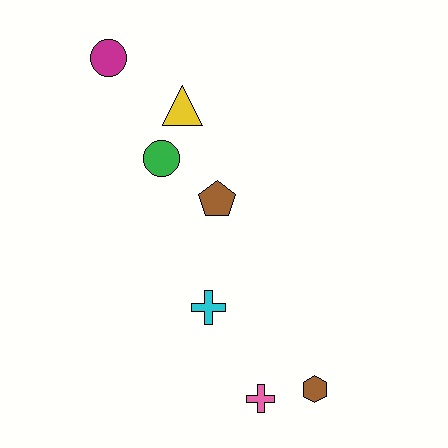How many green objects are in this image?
There is 1 green object.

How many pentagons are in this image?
There is 1 pentagon.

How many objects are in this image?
There are 7 objects.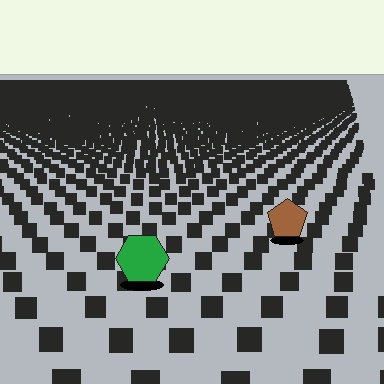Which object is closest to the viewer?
The green hexagon is closest. The texture marks near it are larger and more spread out.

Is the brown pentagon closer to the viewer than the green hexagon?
No. The green hexagon is closer — you can tell from the texture gradient: the ground texture is coarser near it.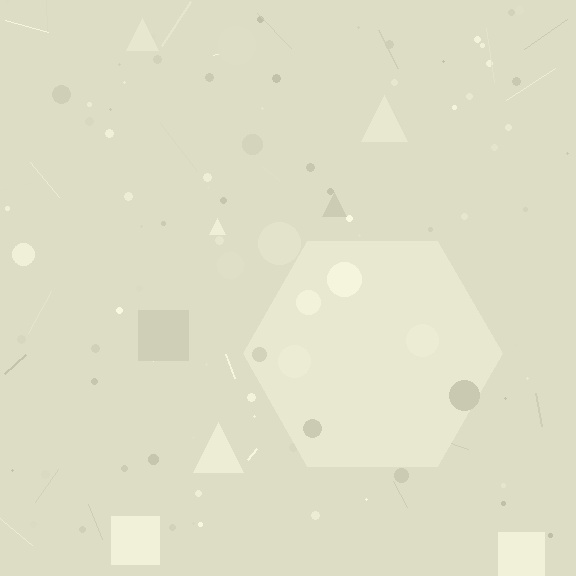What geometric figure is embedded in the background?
A hexagon is embedded in the background.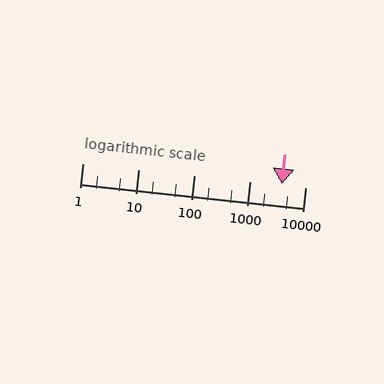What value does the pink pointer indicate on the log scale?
The pointer indicates approximately 3800.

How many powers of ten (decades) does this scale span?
The scale spans 4 decades, from 1 to 10000.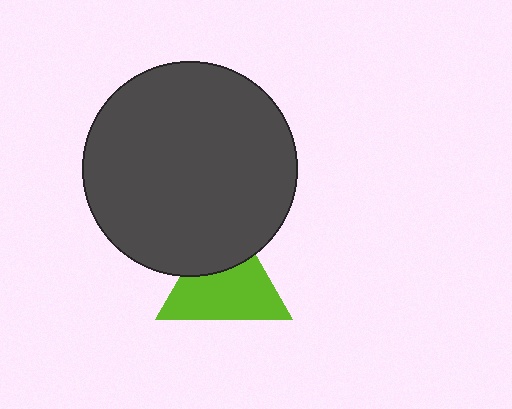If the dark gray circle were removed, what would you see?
You would see the complete lime triangle.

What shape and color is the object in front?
The object in front is a dark gray circle.